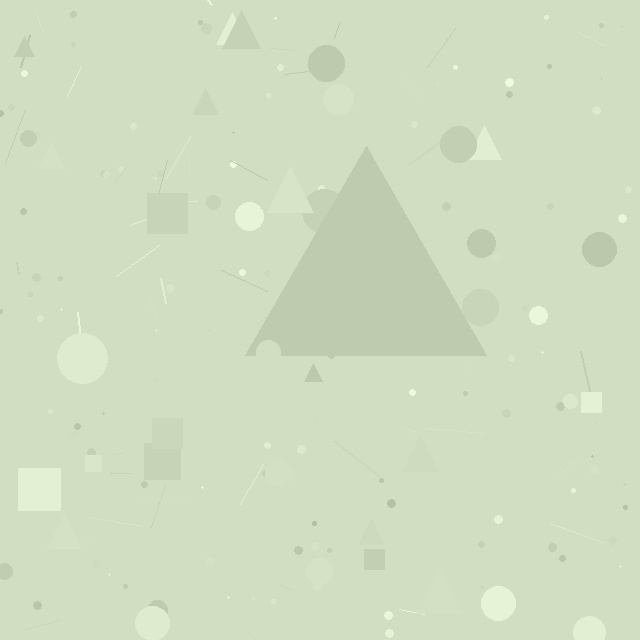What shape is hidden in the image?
A triangle is hidden in the image.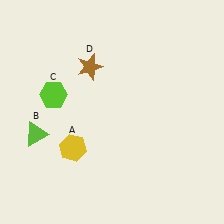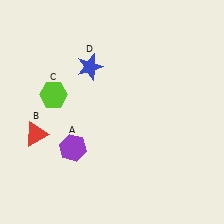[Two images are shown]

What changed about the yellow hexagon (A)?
In Image 1, A is yellow. In Image 2, it changed to purple.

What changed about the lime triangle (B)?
In Image 1, B is lime. In Image 2, it changed to red.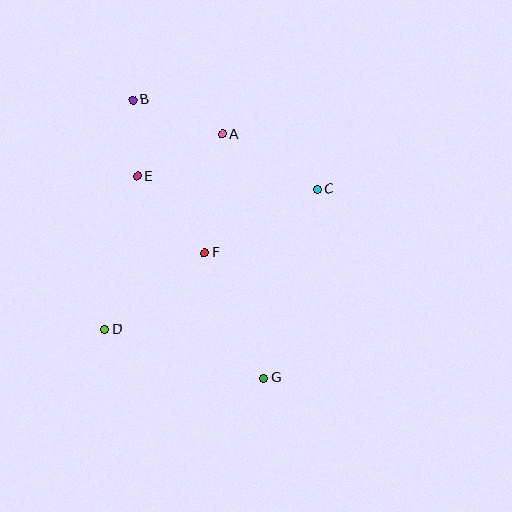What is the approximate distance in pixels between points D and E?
The distance between D and E is approximately 157 pixels.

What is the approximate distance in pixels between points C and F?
The distance between C and F is approximately 129 pixels.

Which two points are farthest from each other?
Points B and G are farthest from each other.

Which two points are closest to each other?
Points B and E are closest to each other.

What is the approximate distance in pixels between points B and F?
The distance between B and F is approximately 169 pixels.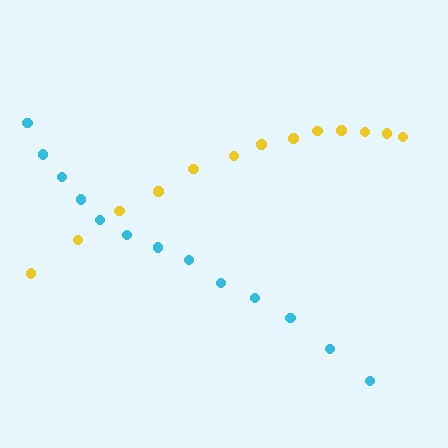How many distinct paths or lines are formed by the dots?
There are 2 distinct paths.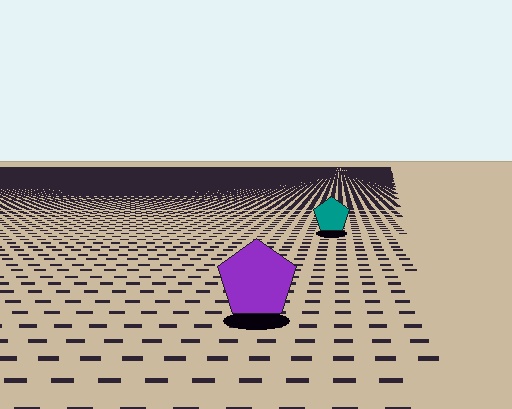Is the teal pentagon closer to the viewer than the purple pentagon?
No. The purple pentagon is closer — you can tell from the texture gradient: the ground texture is coarser near it.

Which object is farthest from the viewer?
The teal pentagon is farthest from the viewer. It appears smaller and the ground texture around it is denser.